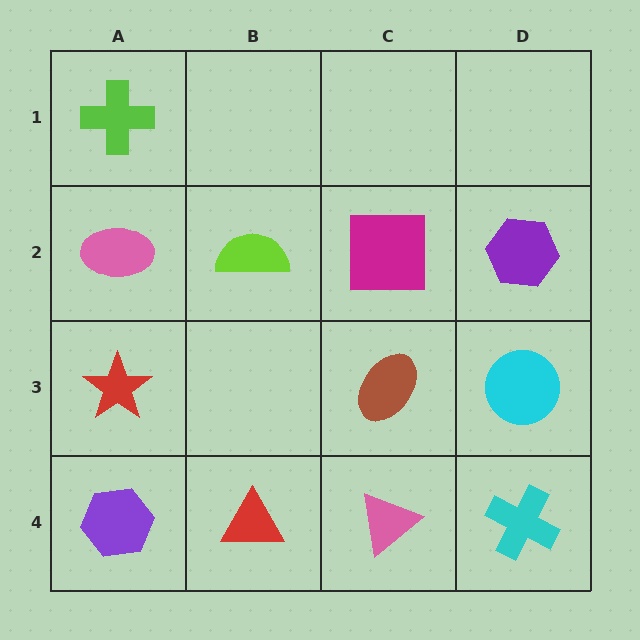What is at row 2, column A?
A pink ellipse.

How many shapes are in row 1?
1 shape.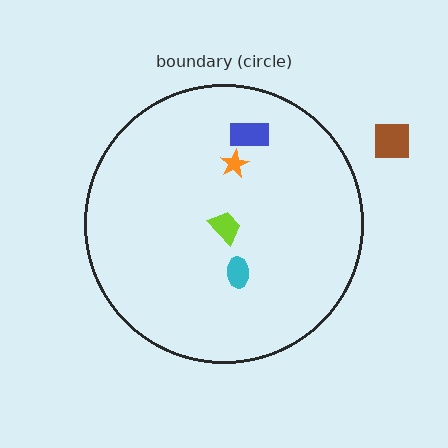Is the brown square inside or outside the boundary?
Outside.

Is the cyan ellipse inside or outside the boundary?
Inside.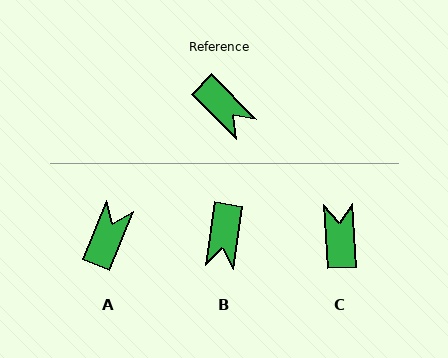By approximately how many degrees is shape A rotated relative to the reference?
Approximately 113 degrees counter-clockwise.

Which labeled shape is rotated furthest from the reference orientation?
C, about 138 degrees away.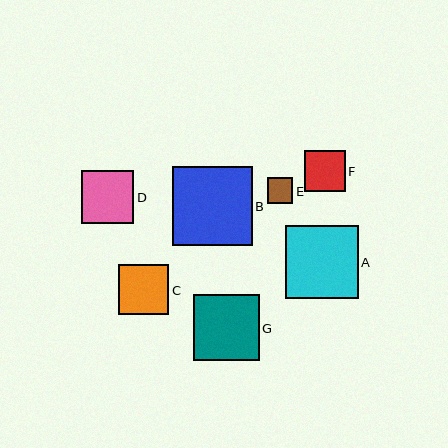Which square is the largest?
Square B is the largest with a size of approximately 80 pixels.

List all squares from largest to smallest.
From largest to smallest: B, A, G, D, C, F, E.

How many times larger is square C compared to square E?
Square C is approximately 1.9 times the size of square E.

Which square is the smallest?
Square E is the smallest with a size of approximately 26 pixels.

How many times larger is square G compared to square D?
Square G is approximately 1.2 times the size of square D.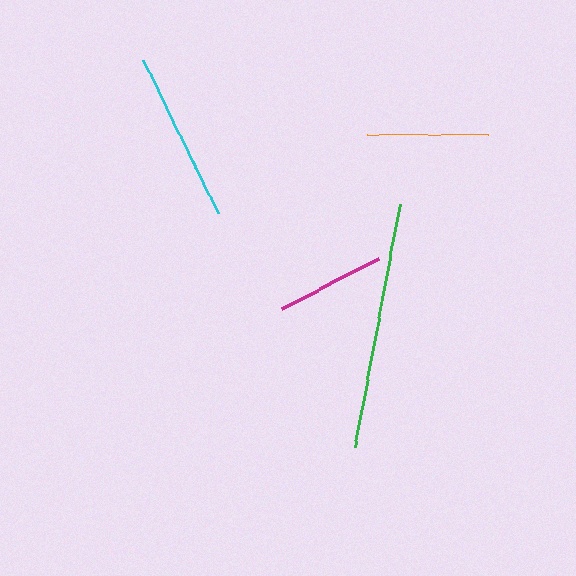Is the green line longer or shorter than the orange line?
The green line is longer than the orange line.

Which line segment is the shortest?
The magenta line is the shortest at approximately 109 pixels.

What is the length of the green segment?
The green segment is approximately 247 pixels long.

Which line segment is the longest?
The green line is the longest at approximately 247 pixels.